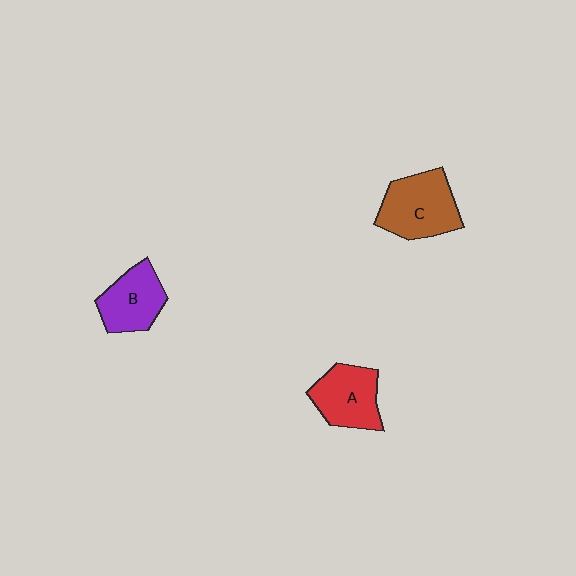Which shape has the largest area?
Shape C (brown).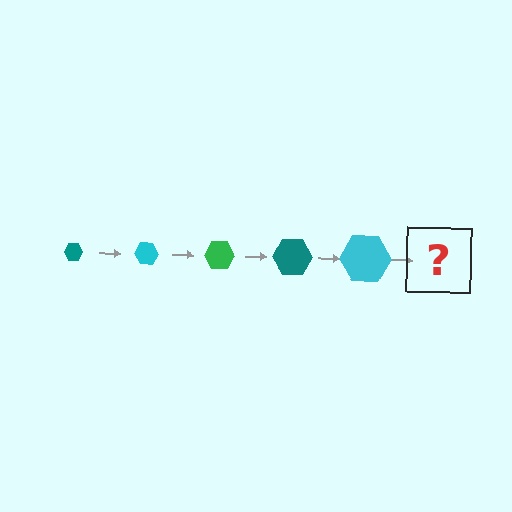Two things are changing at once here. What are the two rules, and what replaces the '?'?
The two rules are that the hexagon grows larger each step and the color cycles through teal, cyan, and green. The '?' should be a green hexagon, larger than the previous one.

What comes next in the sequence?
The next element should be a green hexagon, larger than the previous one.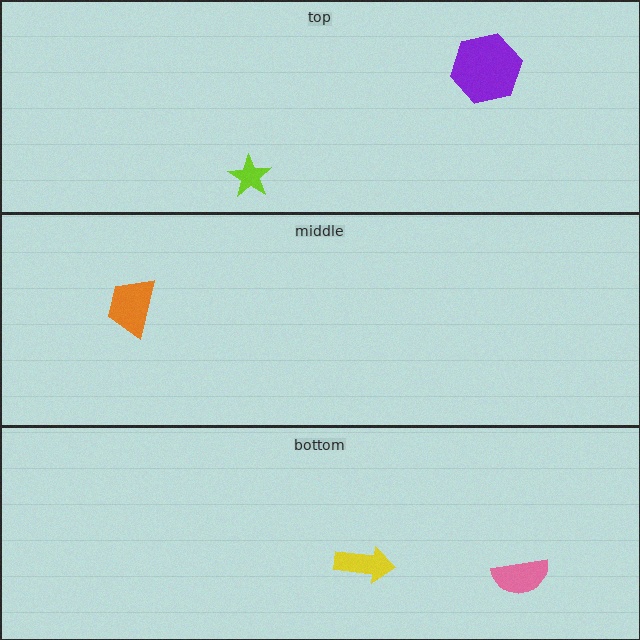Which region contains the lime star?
The top region.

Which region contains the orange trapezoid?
The middle region.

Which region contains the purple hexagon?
The top region.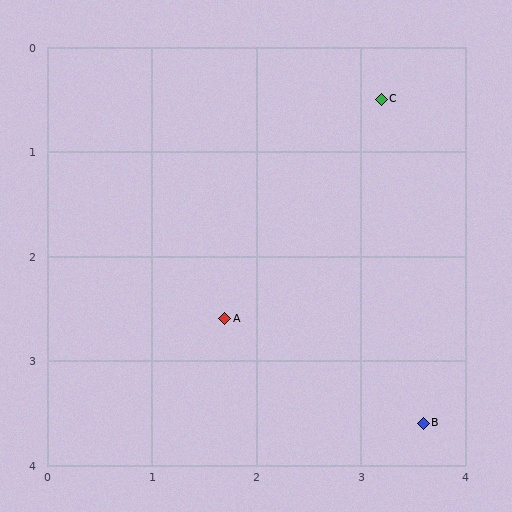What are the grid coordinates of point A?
Point A is at approximately (1.7, 2.6).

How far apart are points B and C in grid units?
Points B and C are about 3.1 grid units apart.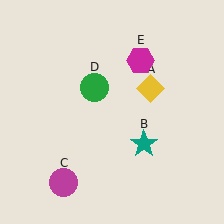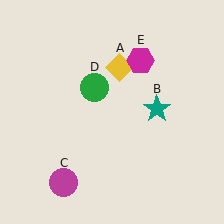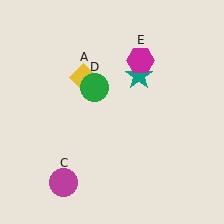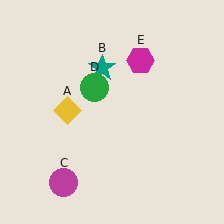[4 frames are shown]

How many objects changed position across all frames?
2 objects changed position: yellow diamond (object A), teal star (object B).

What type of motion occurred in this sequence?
The yellow diamond (object A), teal star (object B) rotated counterclockwise around the center of the scene.